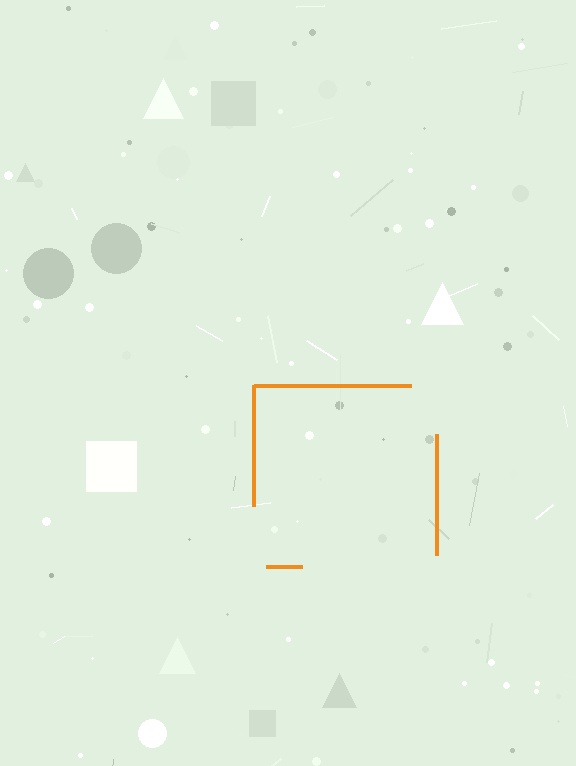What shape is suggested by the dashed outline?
The dashed outline suggests a square.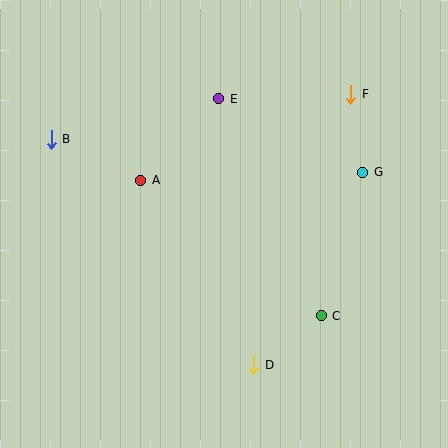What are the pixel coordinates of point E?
Point E is at (219, 99).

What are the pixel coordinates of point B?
Point B is at (51, 139).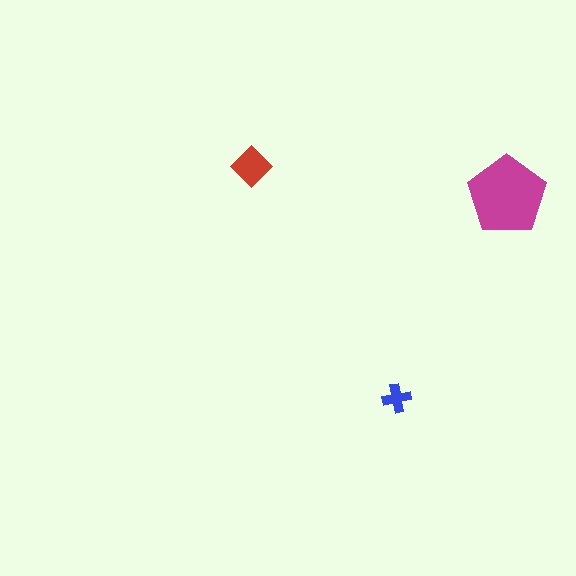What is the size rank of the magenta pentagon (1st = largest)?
1st.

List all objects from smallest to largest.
The blue cross, the red diamond, the magenta pentagon.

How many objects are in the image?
There are 3 objects in the image.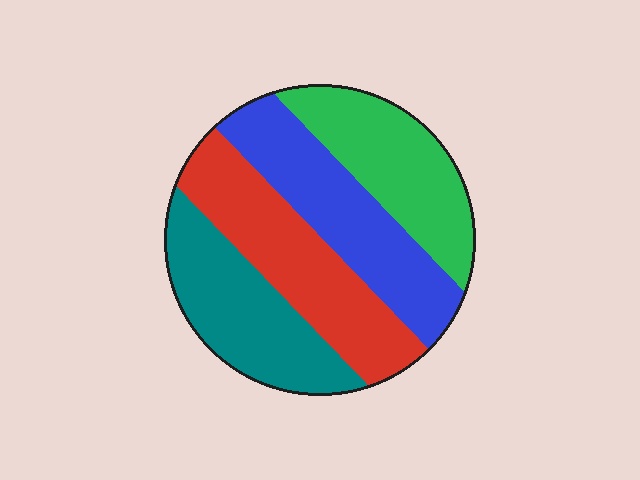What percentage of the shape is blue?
Blue takes up about one quarter (1/4) of the shape.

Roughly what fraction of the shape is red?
Red takes up about one quarter (1/4) of the shape.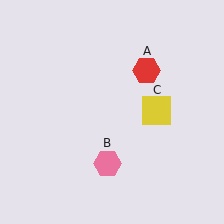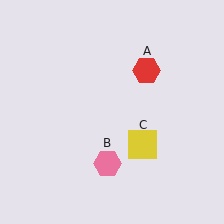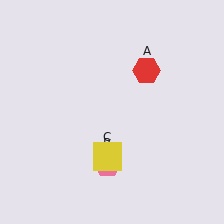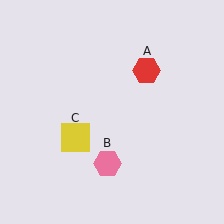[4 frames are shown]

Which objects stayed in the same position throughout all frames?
Red hexagon (object A) and pink hexagon (object B) remained stationary.